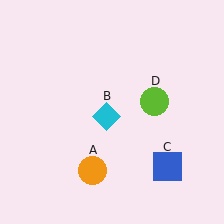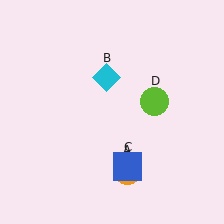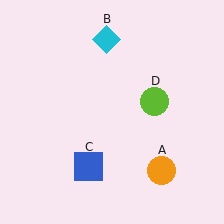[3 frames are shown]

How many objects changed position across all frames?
3 objects changed position: orange circle (object A), cyan diamond (object B), blue square (object C).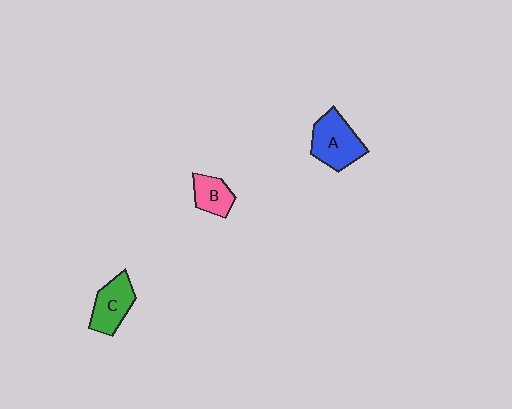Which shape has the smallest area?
Shape B (pink).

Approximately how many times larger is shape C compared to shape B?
Approximately 1.4 times.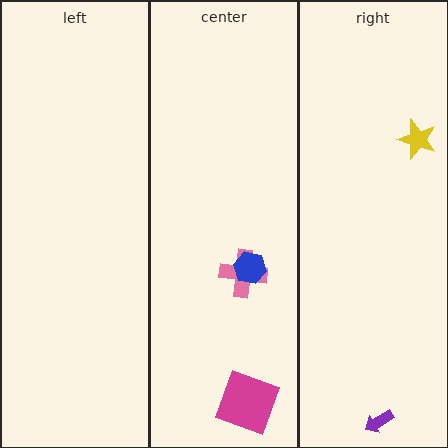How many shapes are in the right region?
2.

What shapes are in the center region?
The magenta square, the pink cross, the blue hexagon.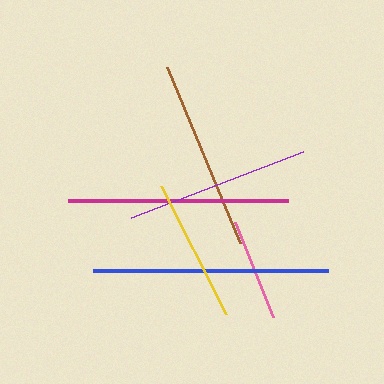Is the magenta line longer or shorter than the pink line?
The magenta line is longer than the pink line.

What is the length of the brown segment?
The brown segment is approximately 191 pixels long.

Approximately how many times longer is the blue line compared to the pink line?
The blue line is approximately 2.3 times the length of the pink line.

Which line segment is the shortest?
The pink line is the shortest at approximately 102 pixels.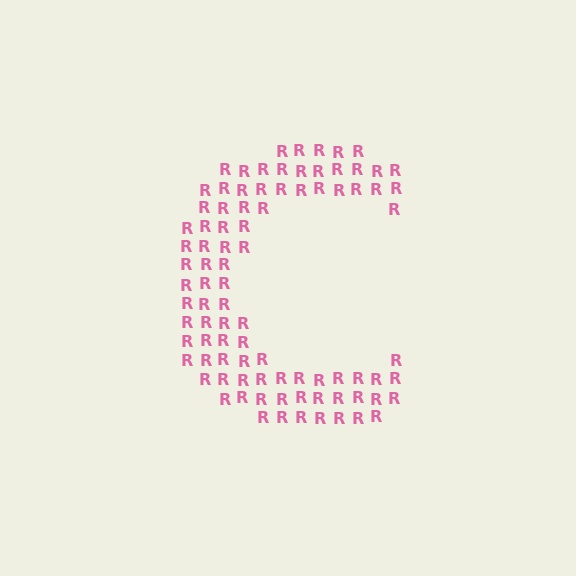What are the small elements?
The small elements are letter R's.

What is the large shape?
The large shape is the letter C.